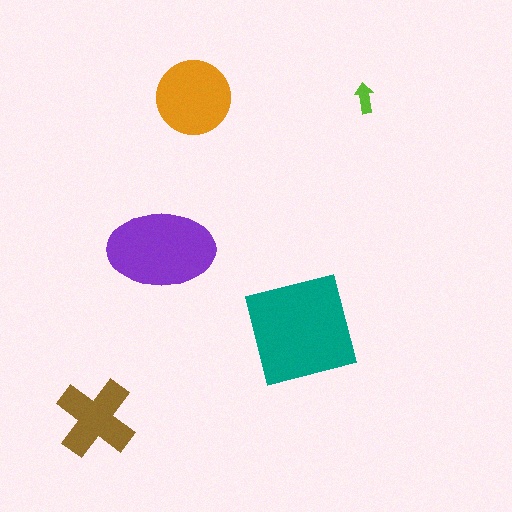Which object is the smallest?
The lime arrow.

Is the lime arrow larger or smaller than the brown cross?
Smaller.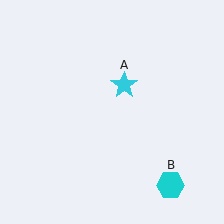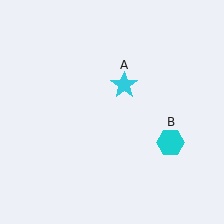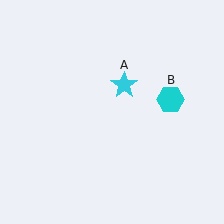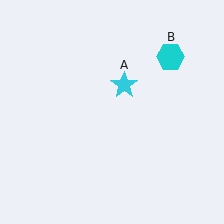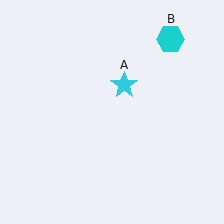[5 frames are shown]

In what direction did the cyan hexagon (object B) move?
The cyan hexagon (object B) moved up.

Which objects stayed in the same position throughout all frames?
Cyan star (object A) remained stationary.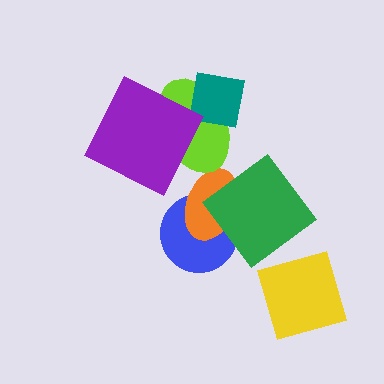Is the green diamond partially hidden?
No, no other shape covers it.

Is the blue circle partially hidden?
Yes, it is partially covered by another shape.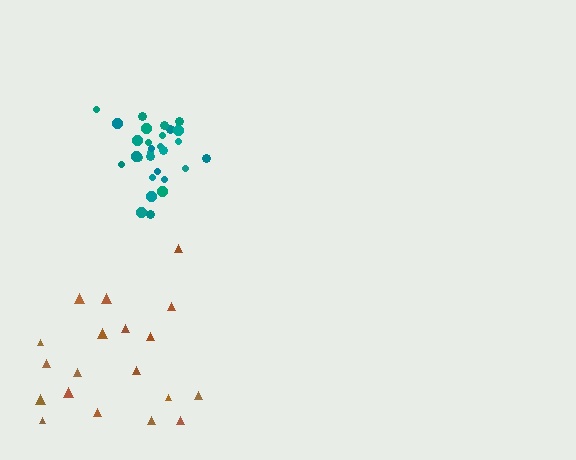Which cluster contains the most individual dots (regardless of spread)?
Teal (29).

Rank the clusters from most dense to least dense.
teal, brown.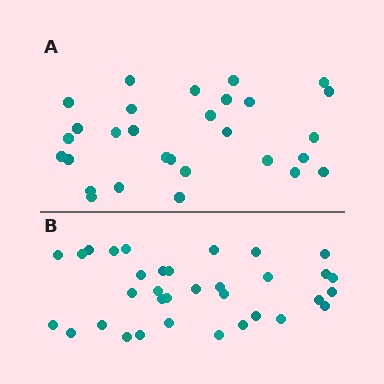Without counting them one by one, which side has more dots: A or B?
Region B (the bottom region) has more dots.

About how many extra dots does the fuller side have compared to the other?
Region B has about 5 more dots than region A.